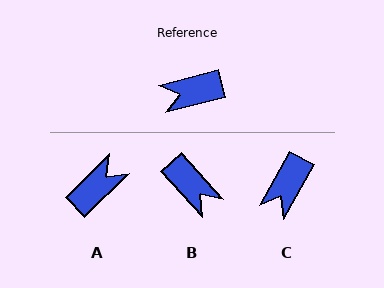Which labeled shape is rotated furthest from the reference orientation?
A, about 150 degrees away.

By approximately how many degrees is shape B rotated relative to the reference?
Approximately 117 degrees counter-clockwise.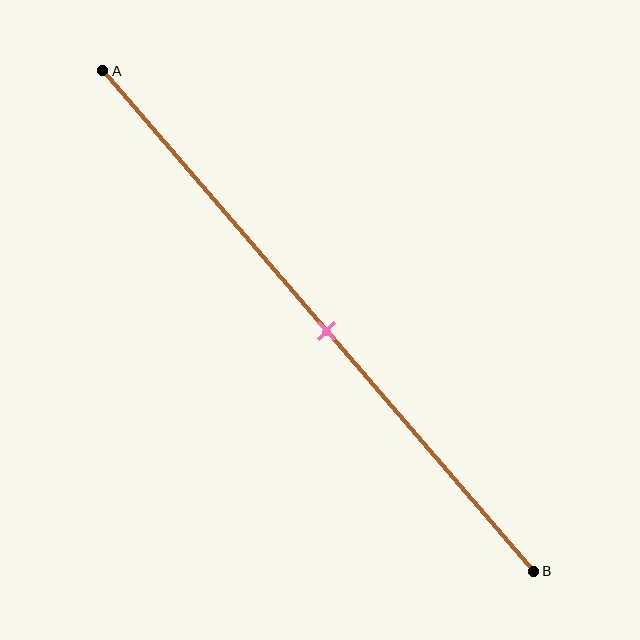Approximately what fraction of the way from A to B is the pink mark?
The pink mark is approximately 50% of the way from A to B.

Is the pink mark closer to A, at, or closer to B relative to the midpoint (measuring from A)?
The pink mark is approximately at the midpoint of segment AB.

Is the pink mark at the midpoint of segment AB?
Yes, the mark is approximately at the midpoint.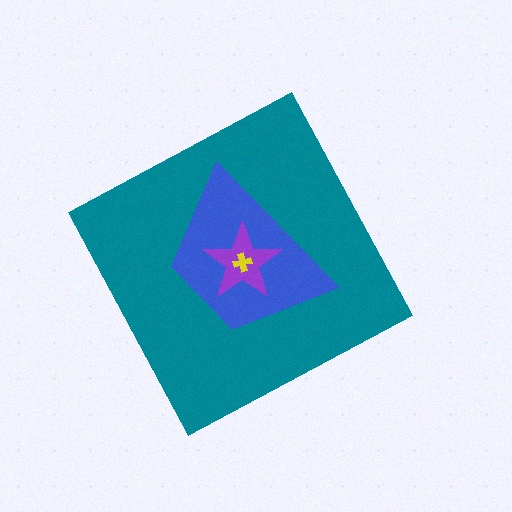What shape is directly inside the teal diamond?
The blue trapezoid.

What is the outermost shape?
The teal diamond.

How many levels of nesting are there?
4.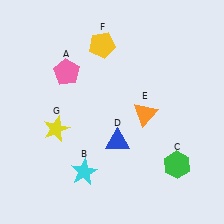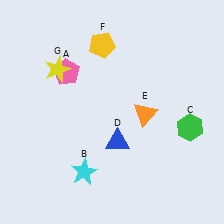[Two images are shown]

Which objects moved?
The objects that moved are: the green hexagon (C), the yellow star (G).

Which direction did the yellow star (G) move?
The yellow star (G) moved up.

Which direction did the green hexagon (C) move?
The green hexagon (C) moved up.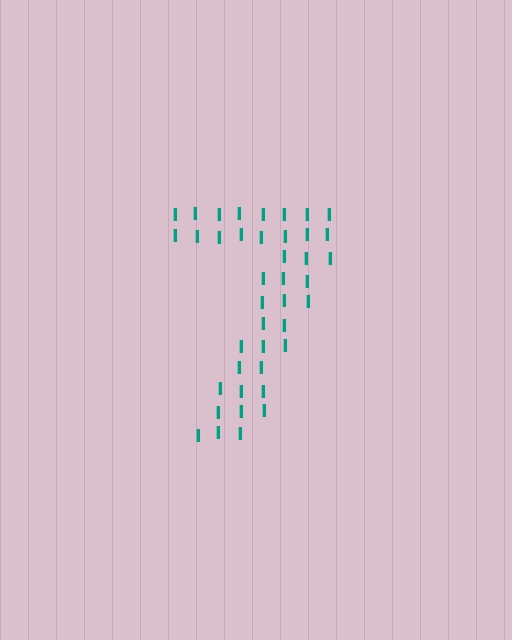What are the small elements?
The small elements are letter I's.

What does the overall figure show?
The overall figure shows the digit 7.